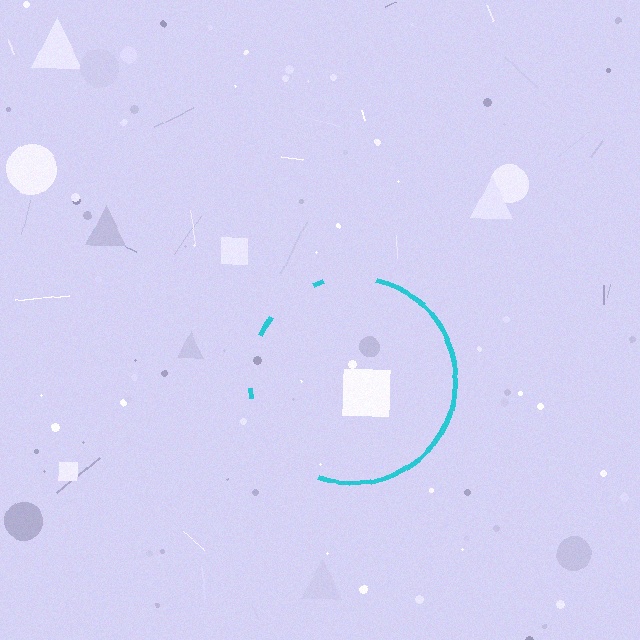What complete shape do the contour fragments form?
The contour fragments form a circle.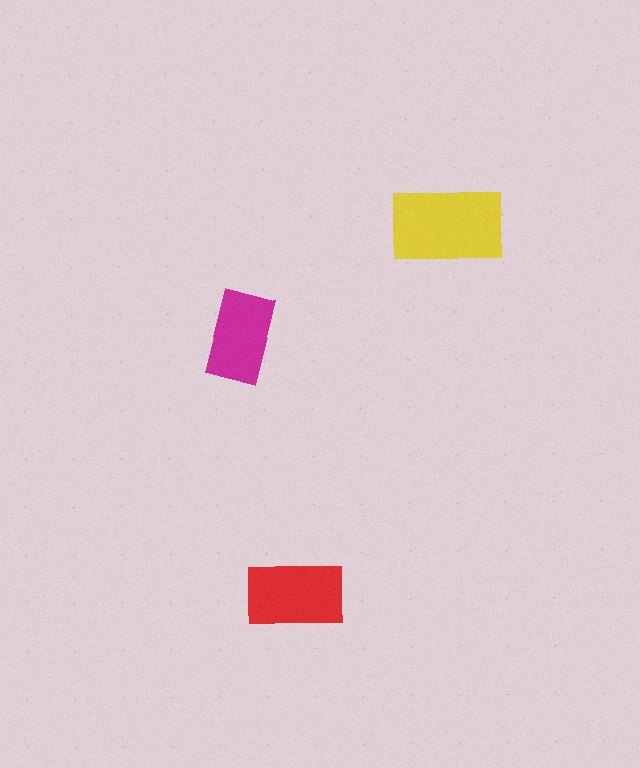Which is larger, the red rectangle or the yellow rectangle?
The yellow one.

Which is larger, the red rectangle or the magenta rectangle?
The red one.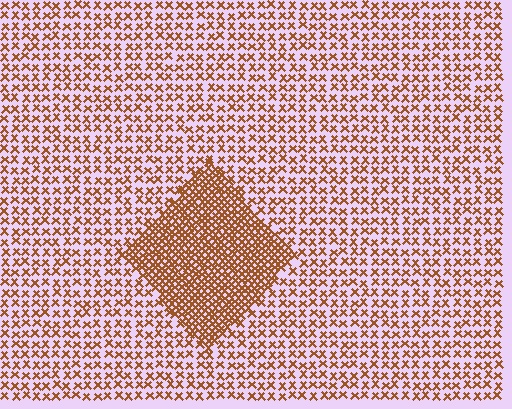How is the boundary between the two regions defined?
The boundary is defined by a change in element density (approximately 2.4x ratio). All elements are the same color, size, and shape.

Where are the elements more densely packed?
The elements are more densely packed inside the diamond boundary.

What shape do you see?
I see a diamond.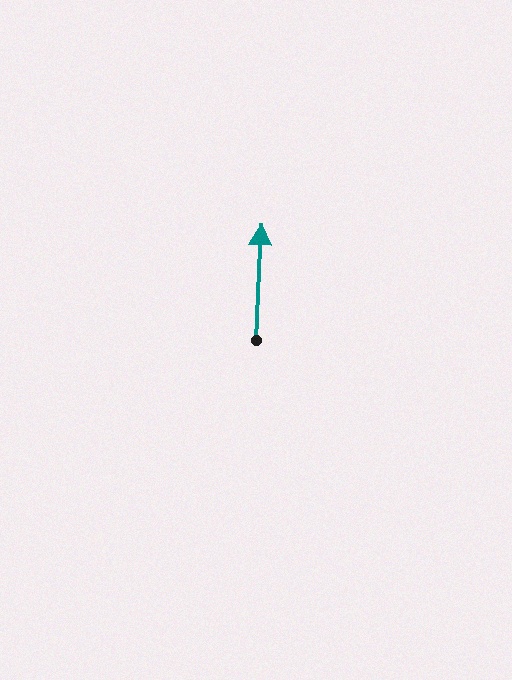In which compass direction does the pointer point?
North.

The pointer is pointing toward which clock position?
Roughly 12 o'clock.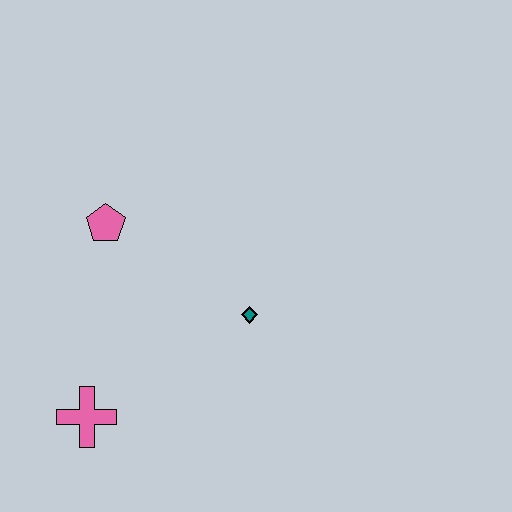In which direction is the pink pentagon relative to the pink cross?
The pink pentagon is above the pink cross.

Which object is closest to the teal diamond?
The pink pentagon is closest to the teal diamond.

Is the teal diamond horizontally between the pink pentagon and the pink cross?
No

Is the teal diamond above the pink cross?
Yes